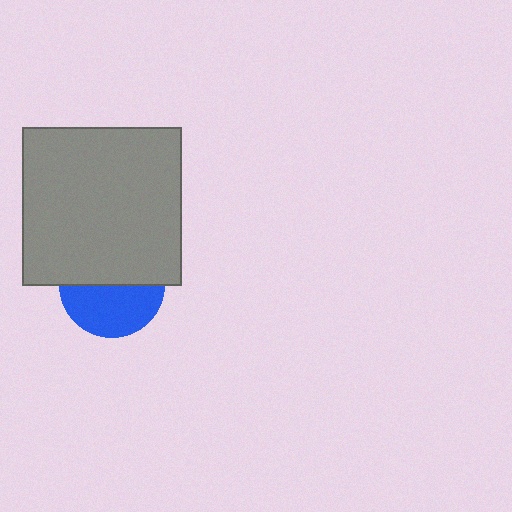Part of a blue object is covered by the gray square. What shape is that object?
It is a circle.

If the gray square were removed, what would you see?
You would see the complete blue circle.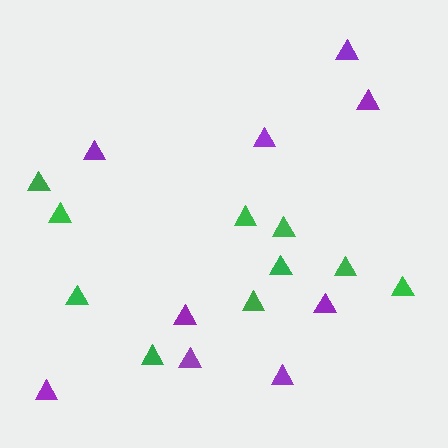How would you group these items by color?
There are 2 groups: one group of green triangles (10) and one group of purple triangles (9).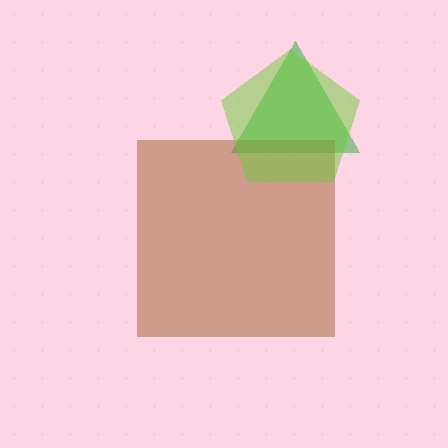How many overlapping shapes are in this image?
There are 3 overlapping shapes in the image.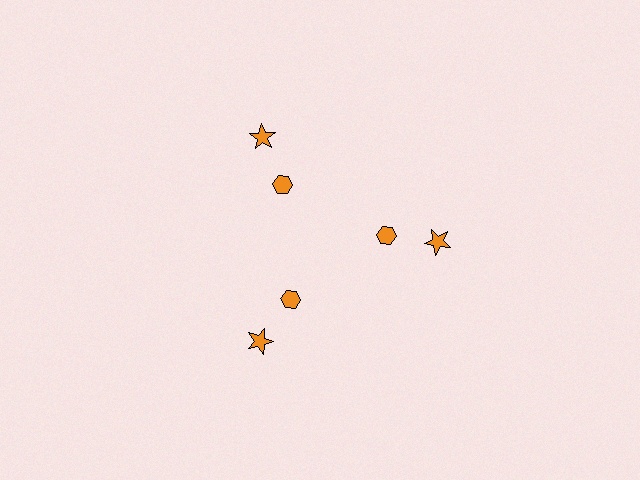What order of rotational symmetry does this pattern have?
This pattern has 3-fold rotational symmetry.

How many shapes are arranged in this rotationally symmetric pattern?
There are 6 shapes, arranged in 3 groups of 2.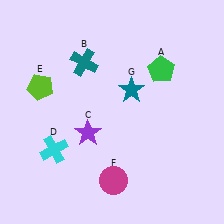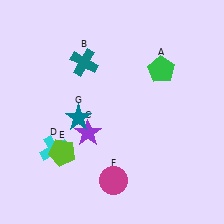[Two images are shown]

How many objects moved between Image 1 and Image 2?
2 objects moved between the two images.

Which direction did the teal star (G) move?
The teal star (G) moved left.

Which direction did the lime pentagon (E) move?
The lime pentagon (E) moved down.